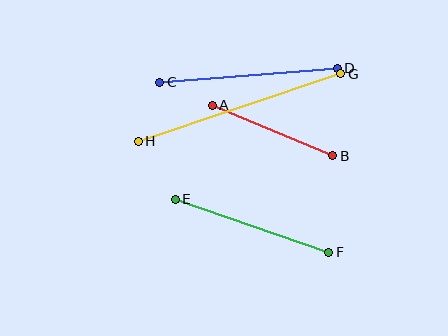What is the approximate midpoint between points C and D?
The midpoint is at approximately (249, 75) pixels.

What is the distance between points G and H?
The distance is approximately 213 pixels.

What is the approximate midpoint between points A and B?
The midpoint is at approximately (272, 131) pixels.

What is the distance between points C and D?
The distance is approximately 178 pixels.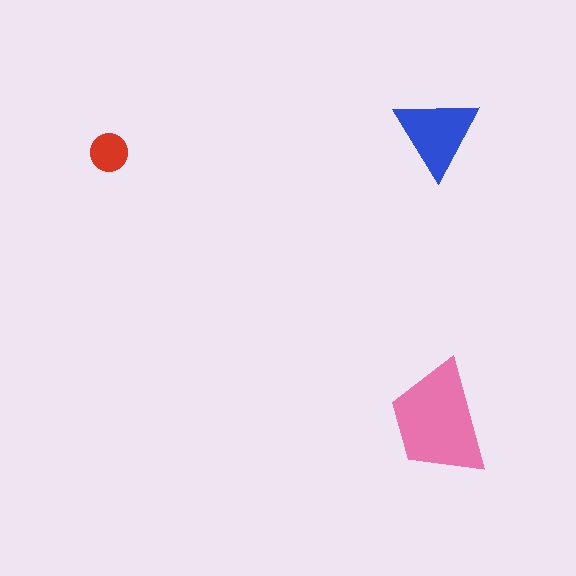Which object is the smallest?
The red circle.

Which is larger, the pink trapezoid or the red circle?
The pink trapezoid.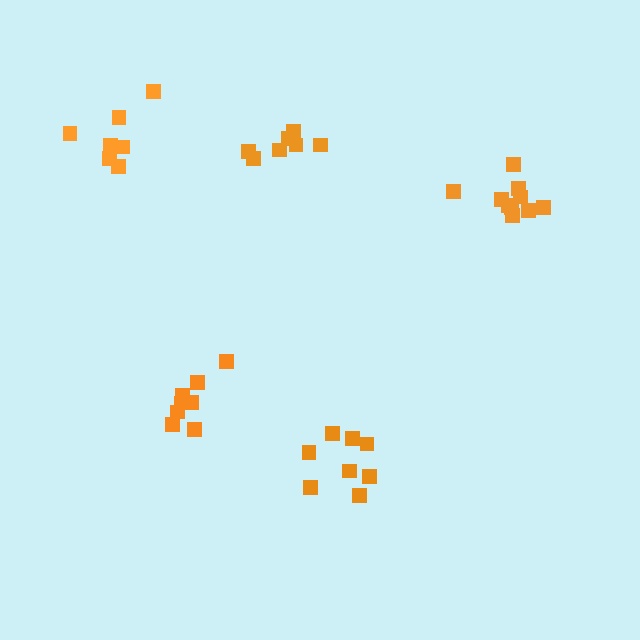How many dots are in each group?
Group 1: 7 dots, Group 2: 8 dots, Group 3: 10 dots, Group 4: 7 dots, Group 5: 8 dots (40 total).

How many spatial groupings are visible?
There are 5 spatial groupings.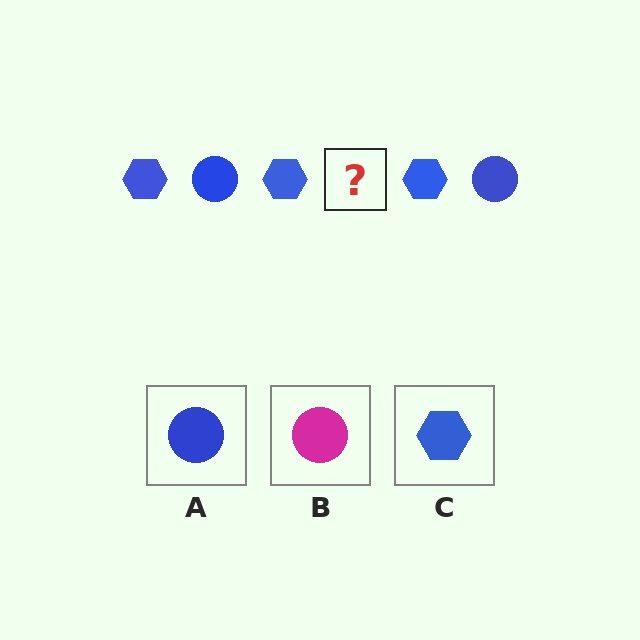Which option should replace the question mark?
Option A.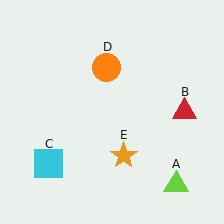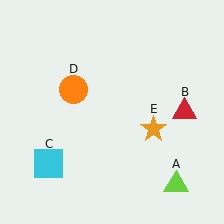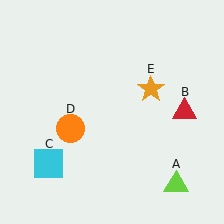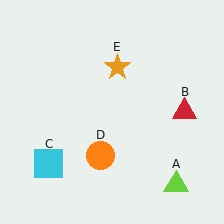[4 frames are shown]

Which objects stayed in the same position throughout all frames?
Lime triangle (object A) and red triangle (object B) and cyan square (object C) remained stationary.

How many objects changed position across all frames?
2 objects changed position: orange circle (object D), orange star (object E).